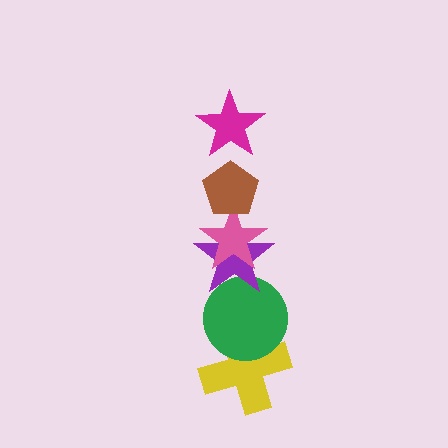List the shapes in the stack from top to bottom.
From top to bottom: the magenta star, the brown pentagon, the pink star, the purple star, the green circle, the yellow cross.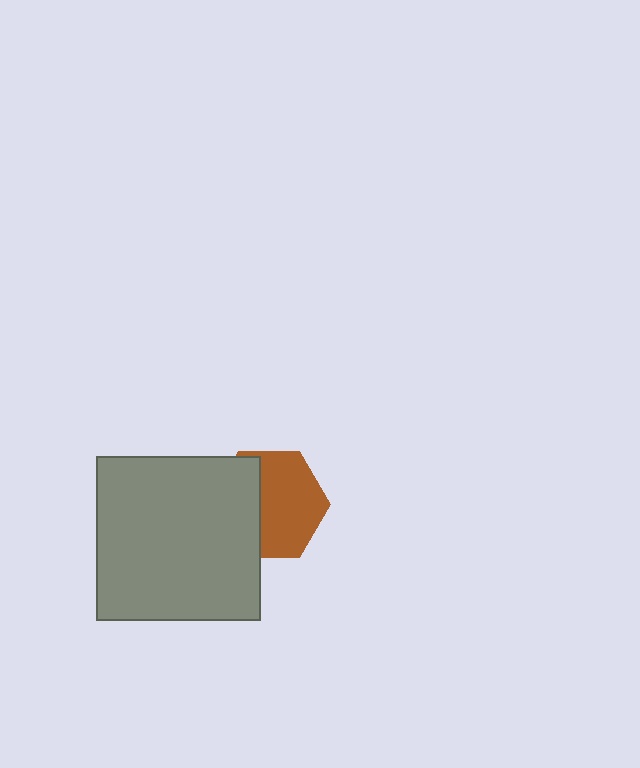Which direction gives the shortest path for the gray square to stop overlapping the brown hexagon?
Moving left gives the shortest separation.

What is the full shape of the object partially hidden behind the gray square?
The partially hidden object is a brown hexagon.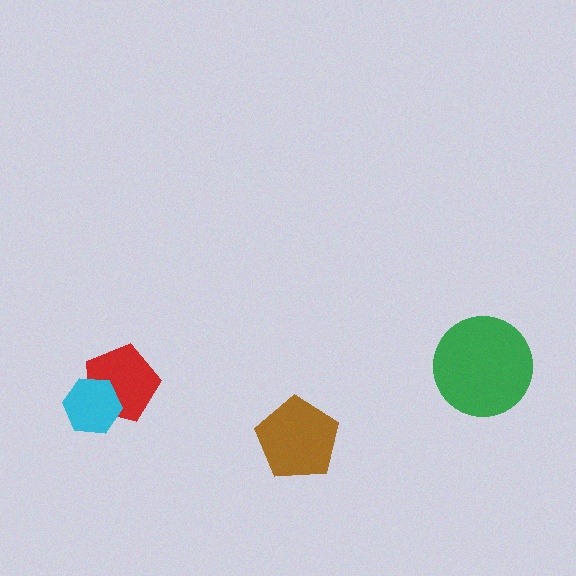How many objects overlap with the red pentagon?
1 object overlaps with the red pentagon.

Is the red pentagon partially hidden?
Yes, it is partially covered by another shape.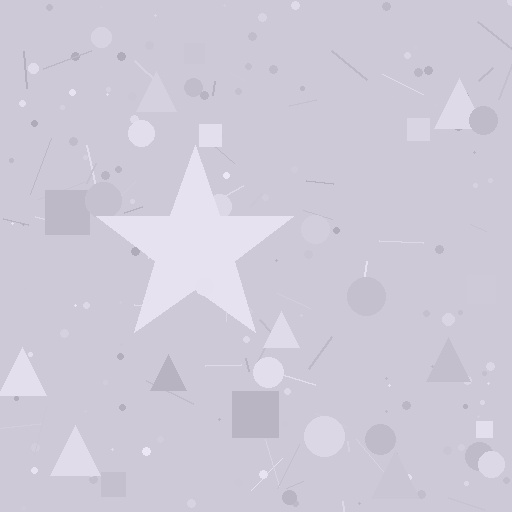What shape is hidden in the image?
A star is hidden in the image.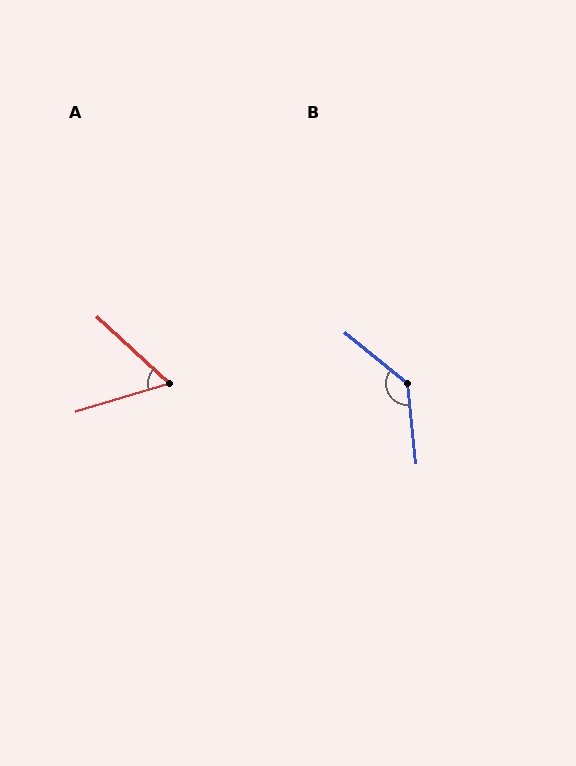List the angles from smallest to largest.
A (60°), B (134°).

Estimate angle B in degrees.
Approximately 134 degrees.